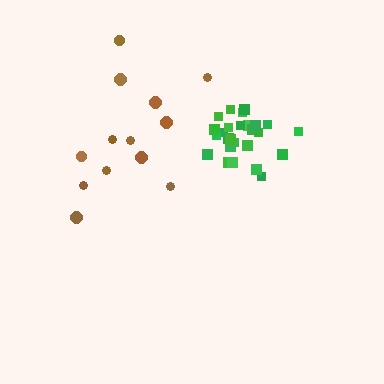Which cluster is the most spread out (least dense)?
Brown.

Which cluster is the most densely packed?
Green.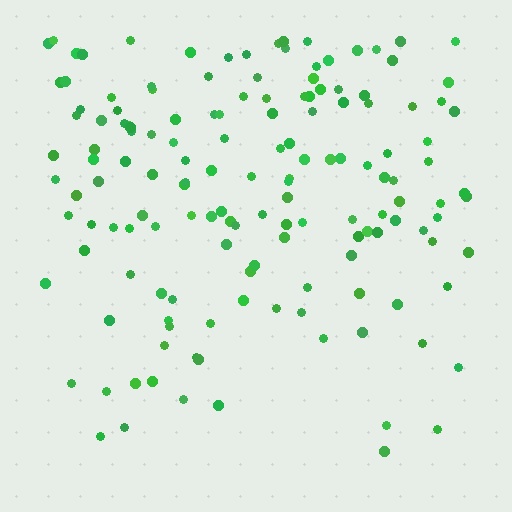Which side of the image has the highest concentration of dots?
The top.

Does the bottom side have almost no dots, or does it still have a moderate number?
Still a moderate number, just noticeably fewer than the top.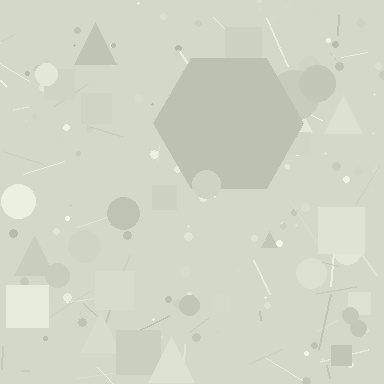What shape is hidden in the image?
A hexagon is hidden in the image.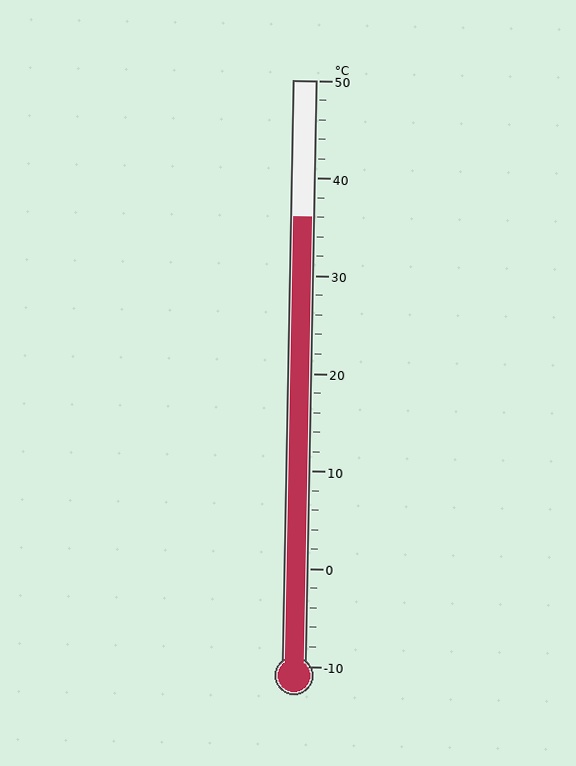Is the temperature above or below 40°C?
The temperature is below 40°C.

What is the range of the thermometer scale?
The thermometer scale ranges from -10°C to 50°C.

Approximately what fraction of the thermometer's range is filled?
The thermometer is filled to approximately 75% of its range.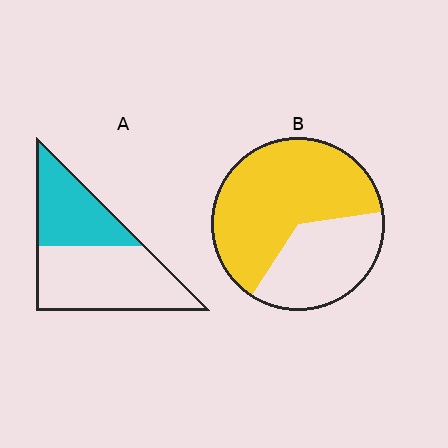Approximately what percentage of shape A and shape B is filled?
A is approximately 40% and B is approximately 65%.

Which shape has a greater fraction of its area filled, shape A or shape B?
Shape B.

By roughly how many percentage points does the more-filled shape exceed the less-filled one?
By roughly 25 percentage points (B over A).